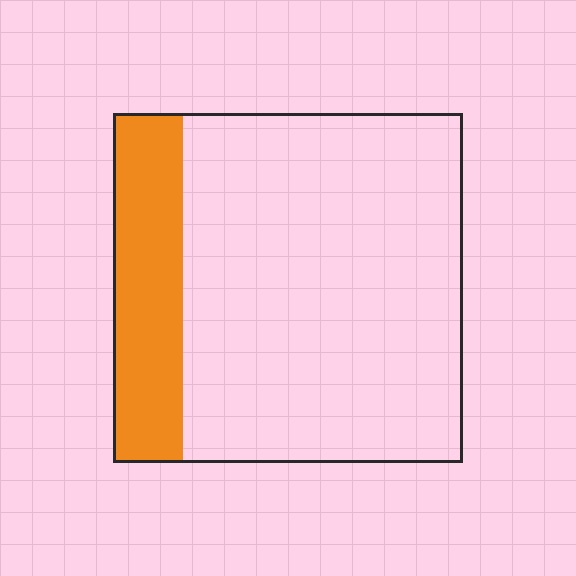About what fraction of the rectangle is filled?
About one fifth (1/5).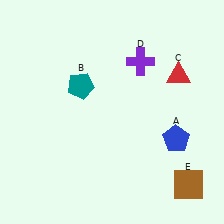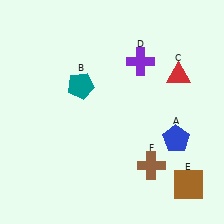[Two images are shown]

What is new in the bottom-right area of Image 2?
A brown cross (F) was added in the bottom-right area of Image 2.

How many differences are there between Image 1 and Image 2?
There is 1 difference between the two images.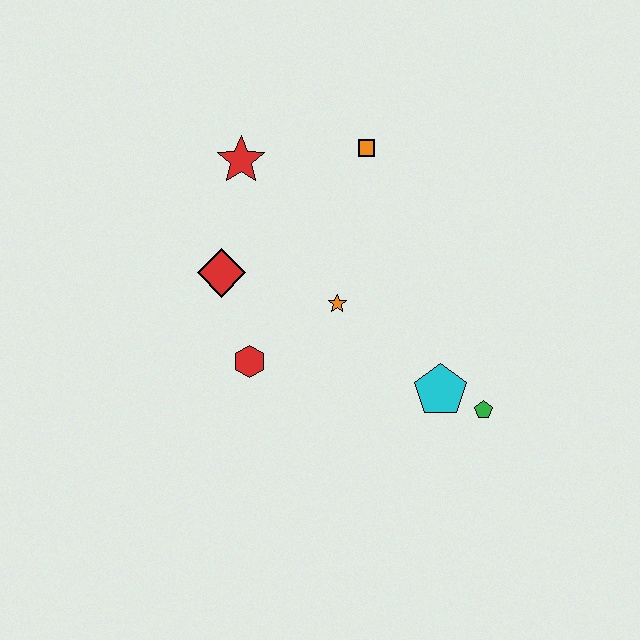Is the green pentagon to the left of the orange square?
No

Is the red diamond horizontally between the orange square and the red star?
No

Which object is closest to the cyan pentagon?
The green pentagon is closest to the cyan pentagon.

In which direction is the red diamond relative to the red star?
The red diamond is below the red star.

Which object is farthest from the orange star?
The green pentagon is farthest from the orange star.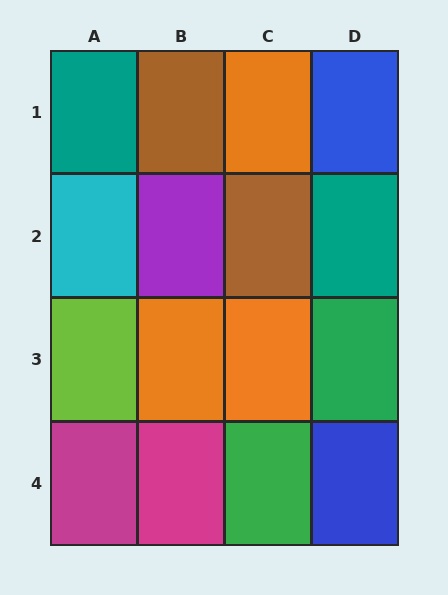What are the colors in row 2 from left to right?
Cyan, purple, brown, teal.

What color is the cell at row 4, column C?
Green.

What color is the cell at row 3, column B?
Orange.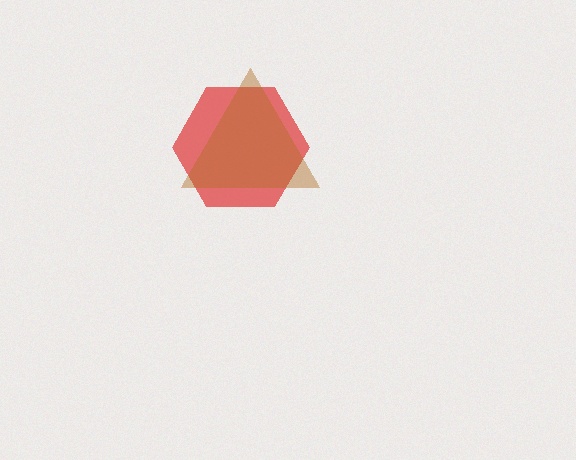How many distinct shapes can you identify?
There are 2 distinct shapes: a red hexagon, a brown triangle.